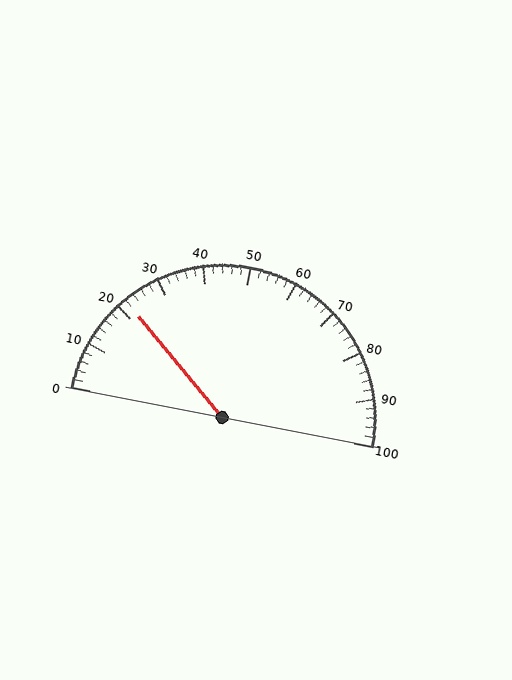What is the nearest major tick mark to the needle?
The nearest major tick mark is 20.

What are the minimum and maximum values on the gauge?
The gauge ranges from 0 to 100.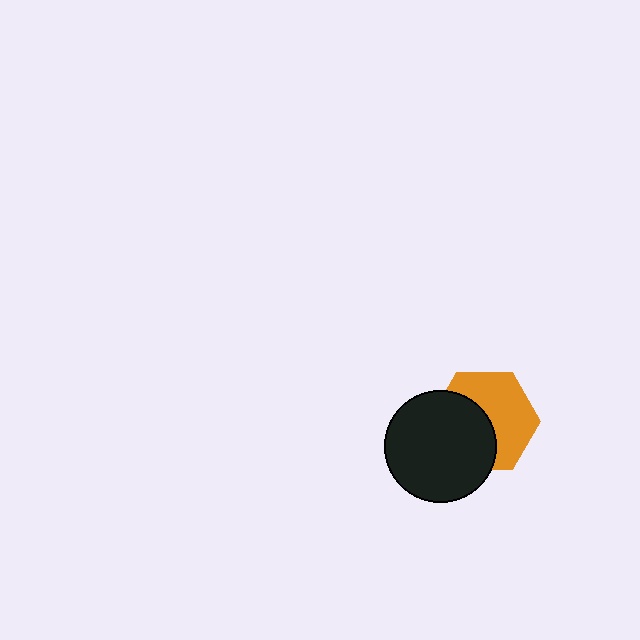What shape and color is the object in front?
The object in front is a black circle.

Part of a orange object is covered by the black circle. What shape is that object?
It is a hexagon.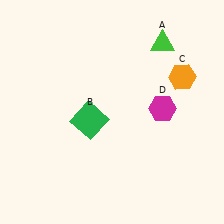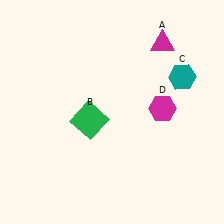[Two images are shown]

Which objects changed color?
A changed from green to magenta. C changed from orange to teal.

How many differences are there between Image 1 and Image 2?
There are 2 differences between the two images.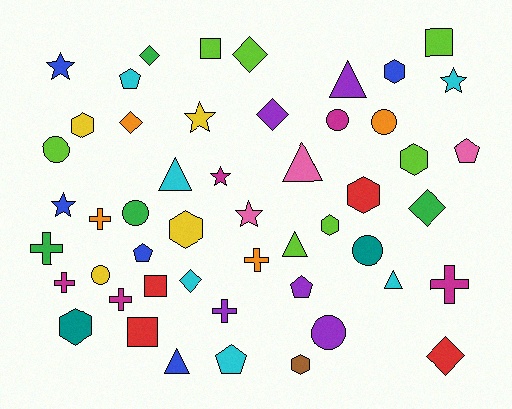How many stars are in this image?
There are 6 stars.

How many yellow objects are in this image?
There are 4 yellow objects.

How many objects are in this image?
There are 50 objects.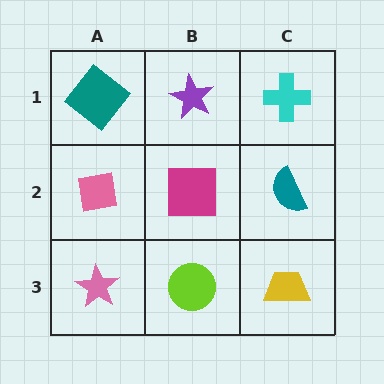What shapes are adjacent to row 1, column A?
A pink square (row 2, column A), a purple star (row 1, column B).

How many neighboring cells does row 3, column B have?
3.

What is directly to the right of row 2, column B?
A teal semicircle.